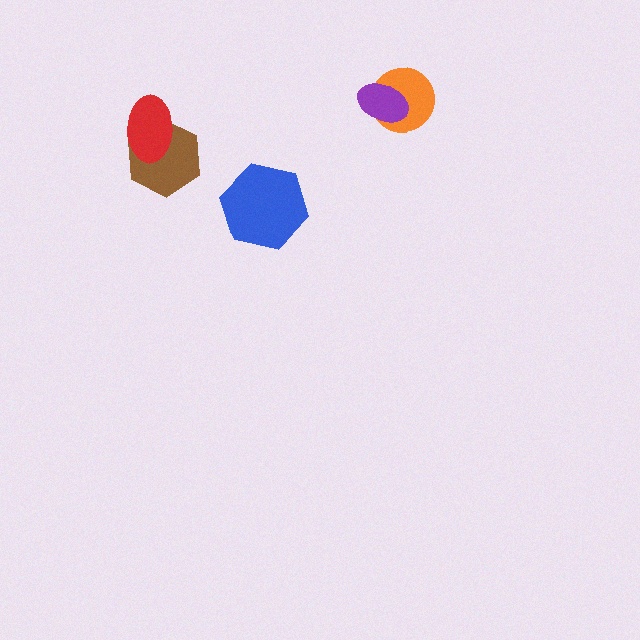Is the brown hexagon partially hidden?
Yes, it is partially covered by another shape.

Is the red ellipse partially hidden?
No, no other shape covers it.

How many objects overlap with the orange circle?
1 object overlaps with the orange circle.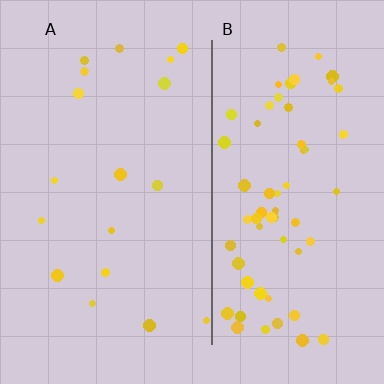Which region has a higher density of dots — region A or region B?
B (the right).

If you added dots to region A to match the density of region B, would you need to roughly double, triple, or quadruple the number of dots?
Approximately quadruple.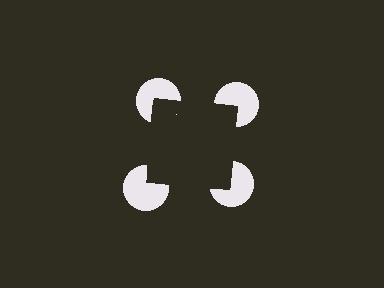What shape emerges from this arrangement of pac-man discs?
An illusory square — its edges are inferred from the aligned wedge cuts in the pac-man discs, not physically drawn.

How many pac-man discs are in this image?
There are 4 — one at each vertex of the illusory square.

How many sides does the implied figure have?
4 sides.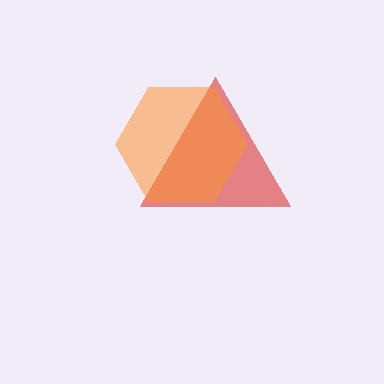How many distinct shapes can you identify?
There are 2 distinct shapes: a red triangle, an orange hexagon.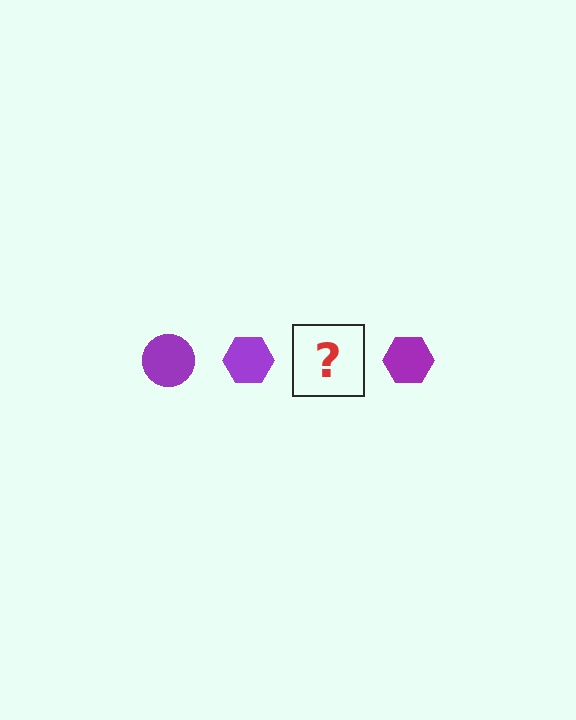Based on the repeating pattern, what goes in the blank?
The blank should be a purple circle.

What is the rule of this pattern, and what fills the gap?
The rule is that the pattern cycles through circle, hexagon shapes in purple. The gap should be filled with a purple circle.